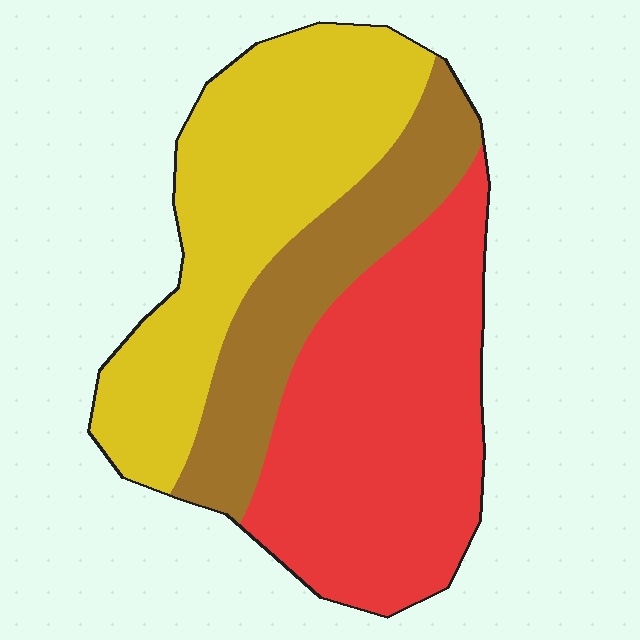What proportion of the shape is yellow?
Yellow takes up between a third and a half of the shape.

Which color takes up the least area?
Brown, at roughly 20%.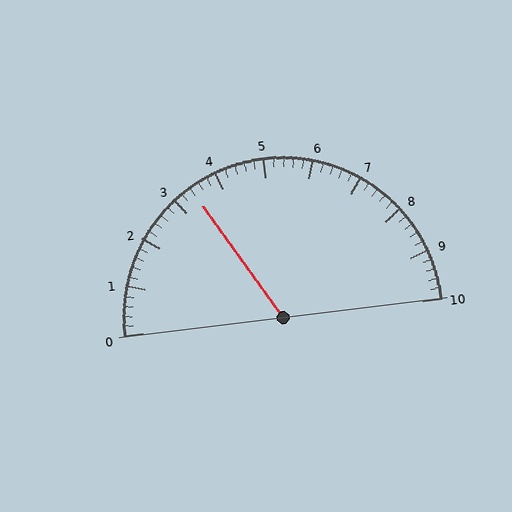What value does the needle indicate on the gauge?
The needle indicates approximately 3.4.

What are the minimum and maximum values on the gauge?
The gauge ranges from 0 to 10.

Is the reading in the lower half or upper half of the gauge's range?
The reading is in the lower half of the range (0 to 10).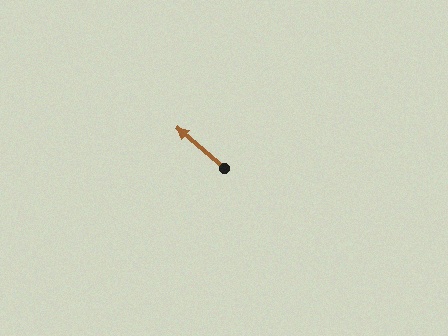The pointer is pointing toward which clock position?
Roughly 10 o'clock.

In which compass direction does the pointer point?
Northwest.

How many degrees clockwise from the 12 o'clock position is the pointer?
Approximately 310 degrees.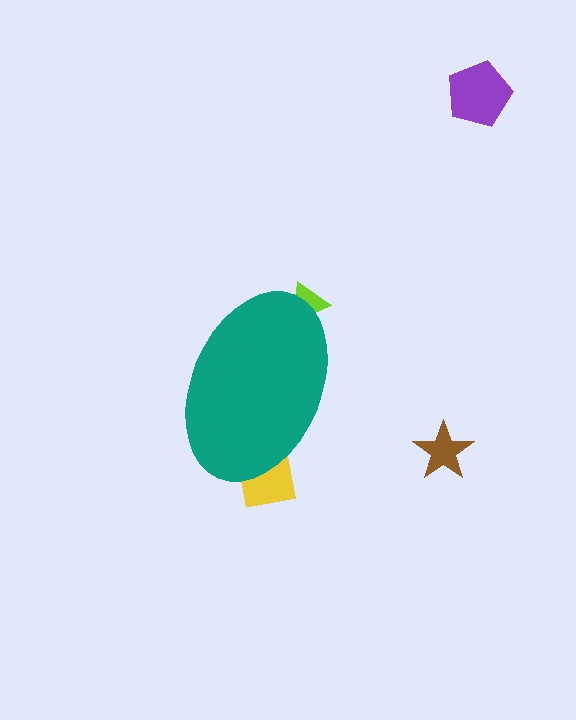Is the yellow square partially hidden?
Yes, the yellow square is partially hidden behind the teal ellipse.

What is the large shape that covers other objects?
A teal ellipse.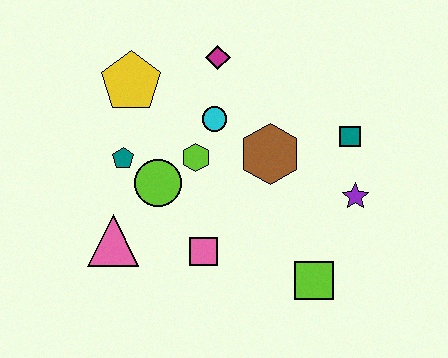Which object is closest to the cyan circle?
The lime hexagon is closest to the cyan circle.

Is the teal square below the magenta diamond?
Yes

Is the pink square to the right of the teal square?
No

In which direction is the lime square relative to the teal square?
The lime square is below the teal square.